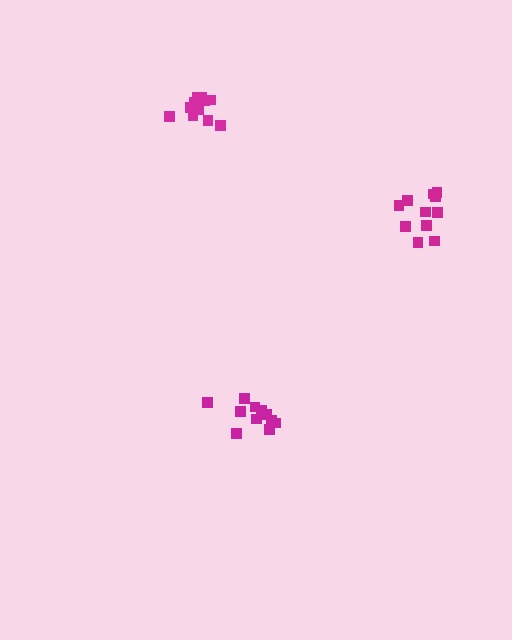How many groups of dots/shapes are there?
There are 3 groups.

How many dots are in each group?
Group 1: 11 dots, Group 2: 13 dots, Group 3: 11 dots (35 total).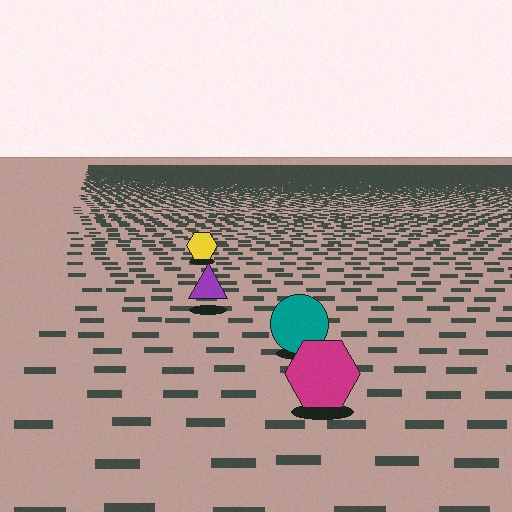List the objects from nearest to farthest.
From nearest to farthest: the magenta hexagon, the teal circle, the purple triangle, the yellow hexagon.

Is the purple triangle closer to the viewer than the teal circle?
No. The teal circle is closer — you can tell from the texture gradient: the ground texture is coarser near it.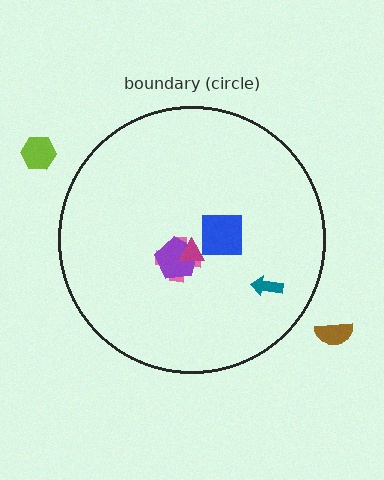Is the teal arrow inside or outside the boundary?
Inside.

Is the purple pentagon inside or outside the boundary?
Inside.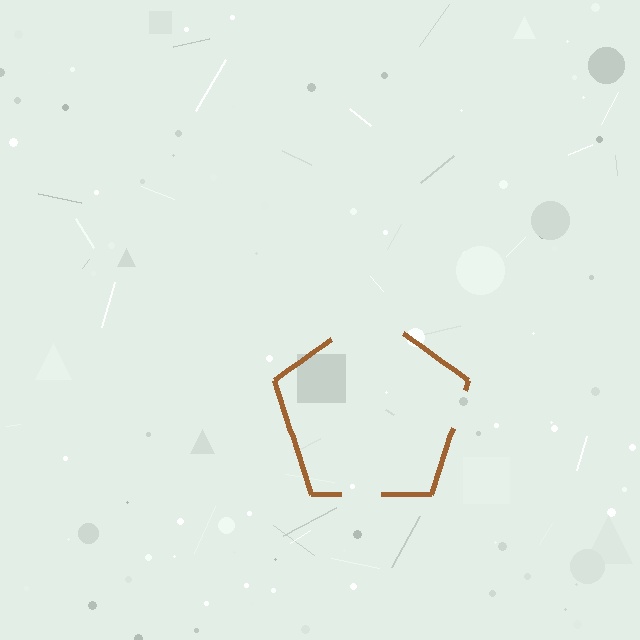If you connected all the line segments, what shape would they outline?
They would outline a pentagon.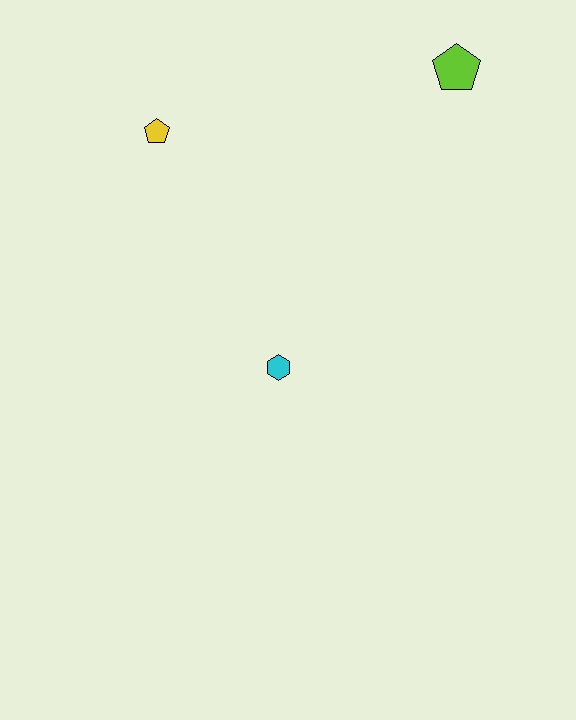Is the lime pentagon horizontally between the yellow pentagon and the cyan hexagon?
No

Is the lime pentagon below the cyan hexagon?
No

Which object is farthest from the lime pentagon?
The cyan hexagon is farthest from the lime pentagon.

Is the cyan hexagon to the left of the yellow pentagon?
No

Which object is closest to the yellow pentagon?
The cyan hexagon is closest to the yellow pentagon.